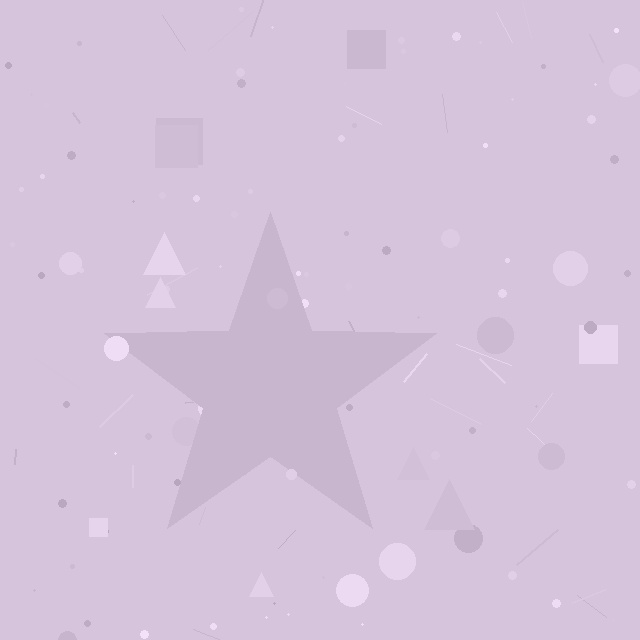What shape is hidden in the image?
A star is hidden in the image.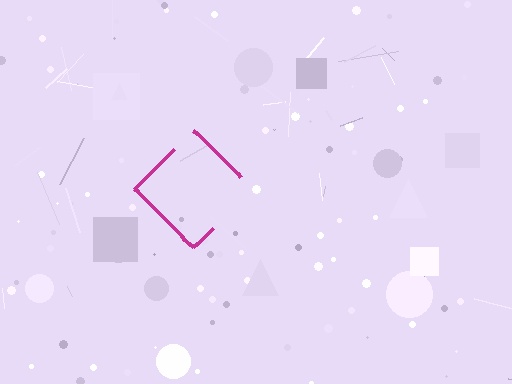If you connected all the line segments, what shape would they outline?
They would outline a diamond.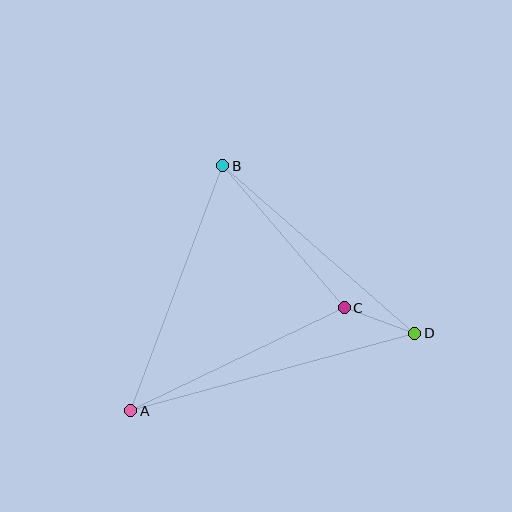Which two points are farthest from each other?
Points A and D are farthest from each other.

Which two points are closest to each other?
Points C and D are closest to each other.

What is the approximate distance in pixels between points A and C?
The distance between A and C is approximately 237 pixels.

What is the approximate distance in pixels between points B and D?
The distance between B and D is approximately 255 pixels.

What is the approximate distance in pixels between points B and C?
The distance between B and C is approximately 187 pixels.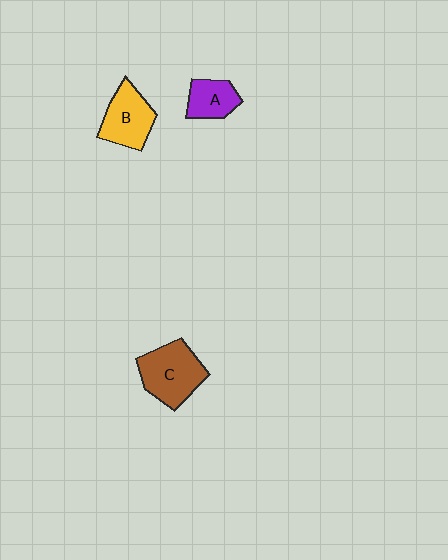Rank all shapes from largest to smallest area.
From largest to smallest: C (brown), B (yellow), A (purple).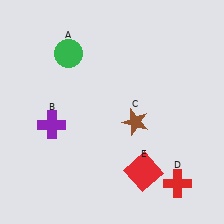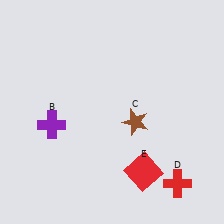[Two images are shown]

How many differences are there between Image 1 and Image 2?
There is 1 difference between the two images.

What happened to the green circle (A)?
The green circle (A) was removed in Image 2. It was in the top-left area of Image 1.